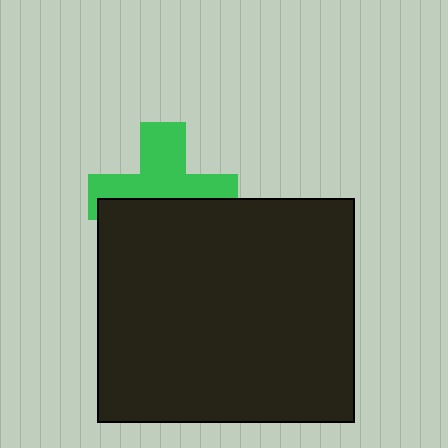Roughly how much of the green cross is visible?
About half of it is visible (roughly 53%).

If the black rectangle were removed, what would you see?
You would see the complete green cross.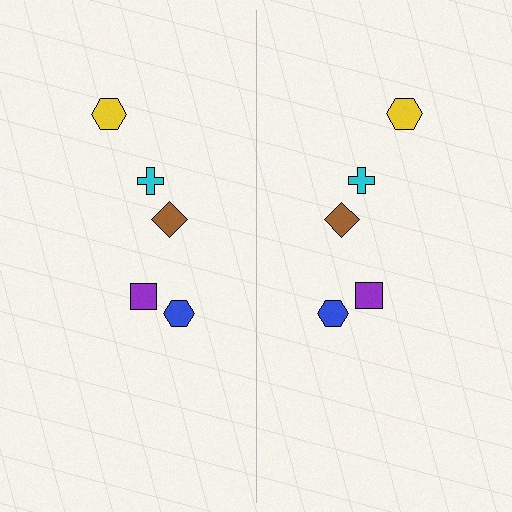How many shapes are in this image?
There are 10 shapes in this image.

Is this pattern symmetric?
Yes, this pattern has bilateral (reflection) symmetry.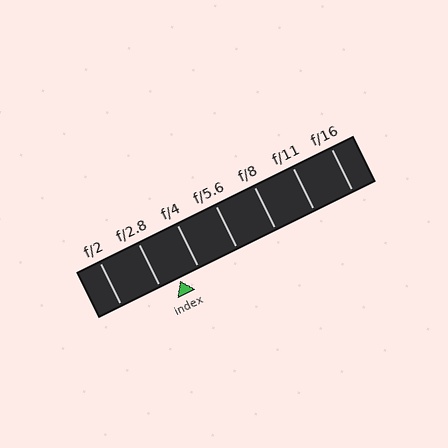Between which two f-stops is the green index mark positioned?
The index mark is between f/2.8 and f/4.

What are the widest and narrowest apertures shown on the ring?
The widest aperture shown is f/2 and the narrowest is f/16.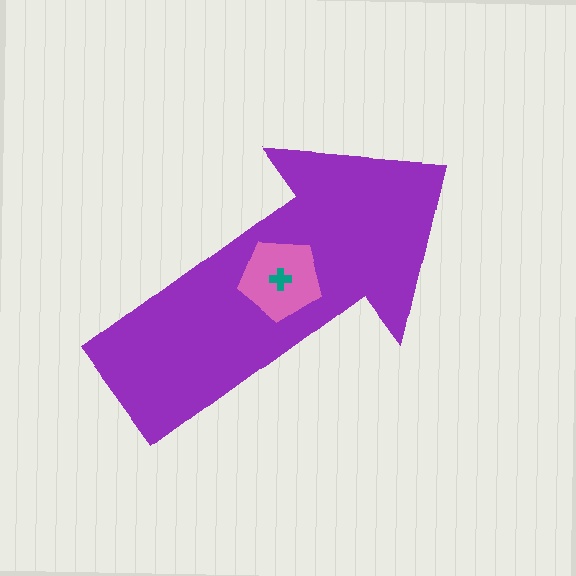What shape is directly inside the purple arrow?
The pink pentagon.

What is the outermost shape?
The purple arrow.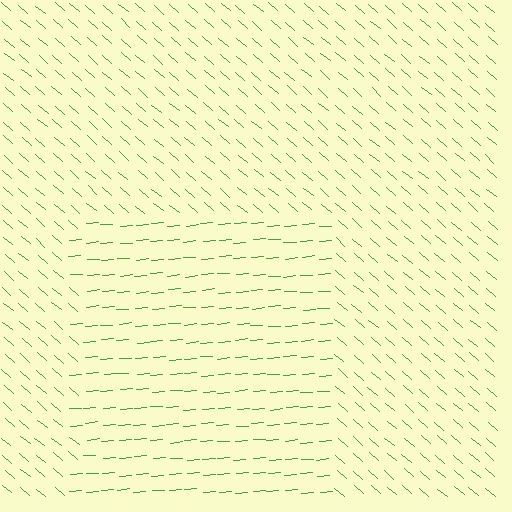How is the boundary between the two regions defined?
The boundary is defined purely by a change in line orientation (approximately 45 degrees difference). All lines are the same color and thickness.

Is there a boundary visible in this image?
Yes, there is a texture boundary formed by a change in line orientation.